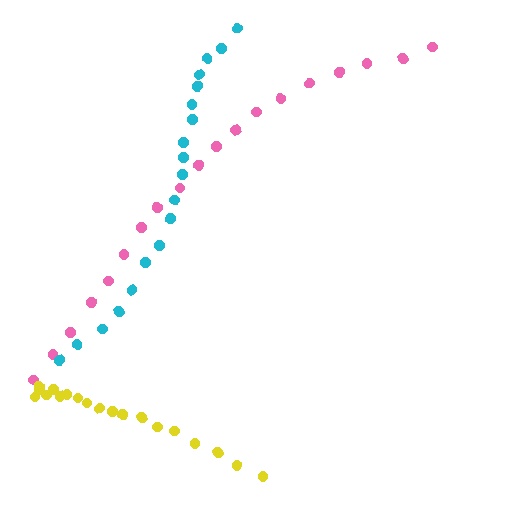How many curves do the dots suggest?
There are 3 distinct paths.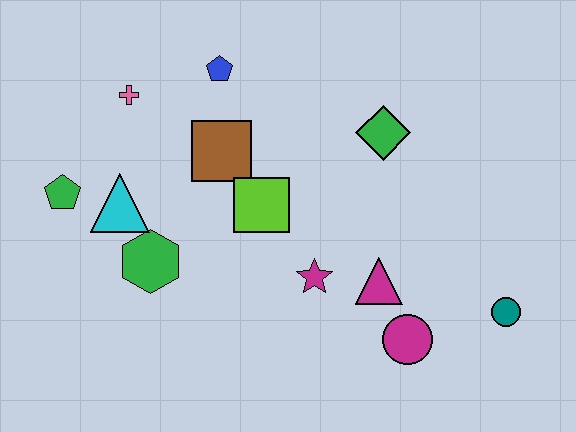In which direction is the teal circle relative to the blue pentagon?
The teal circle is to the right of the blue pentagon.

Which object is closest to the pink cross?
The blue pentagon is closest to the pink cross.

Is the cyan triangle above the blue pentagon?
No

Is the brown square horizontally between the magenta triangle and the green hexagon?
Yes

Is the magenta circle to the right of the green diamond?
Yes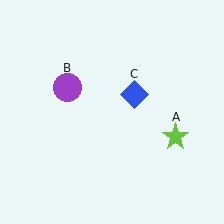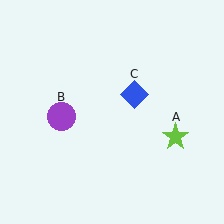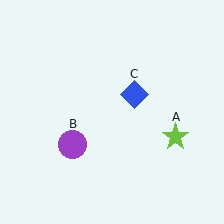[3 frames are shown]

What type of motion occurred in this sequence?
The purple circle (object B) rotated counterclockwise around the center of the scene.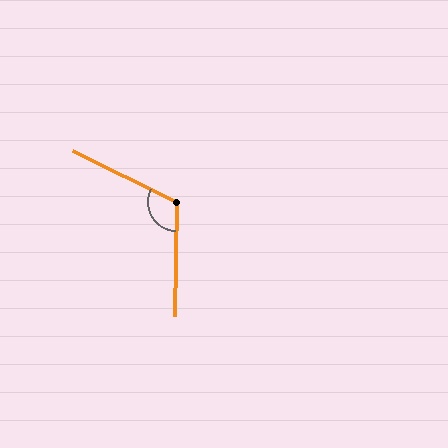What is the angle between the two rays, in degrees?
Approximately 115 degrees.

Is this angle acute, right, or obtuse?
It is obtuse.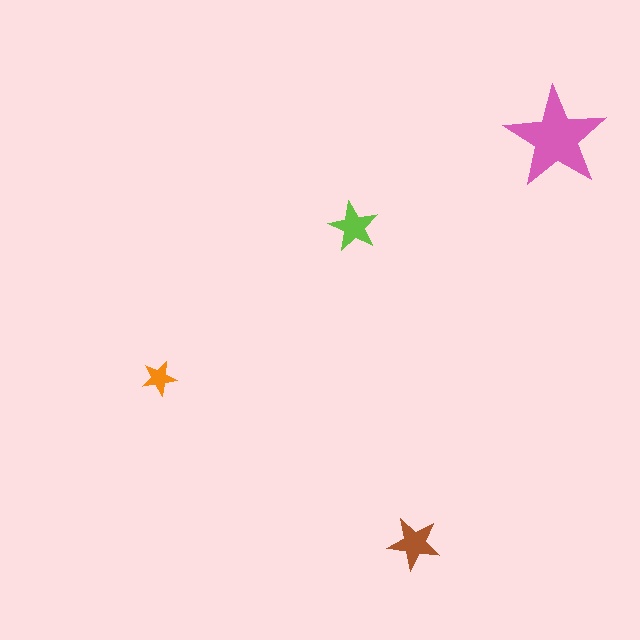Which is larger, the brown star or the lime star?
The brown one.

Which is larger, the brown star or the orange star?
The brown one.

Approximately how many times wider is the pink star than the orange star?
About 3 times wider.